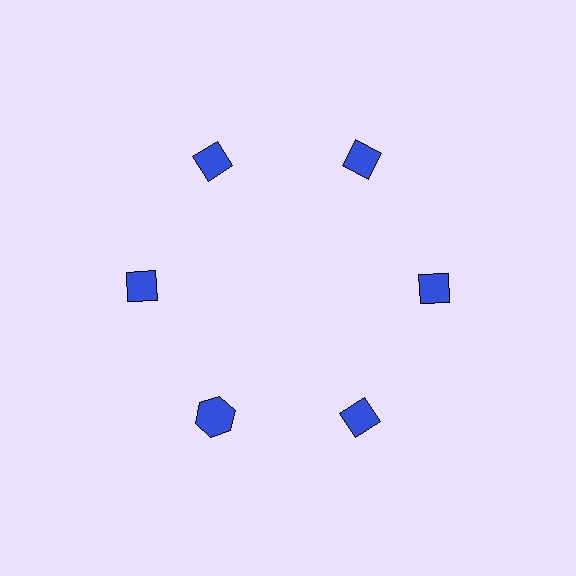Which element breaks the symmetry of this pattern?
The blue hexagon at roughly the 7 o'clock position breaks the symmetry. All other shapes are blue diamonds.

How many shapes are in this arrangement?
There are 6 shapes arranged in a ring pattern.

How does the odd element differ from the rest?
It has a different shape: hexagon instead of diamond.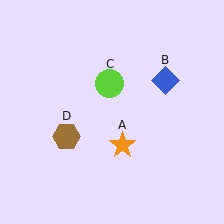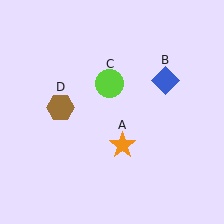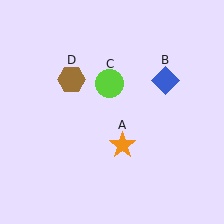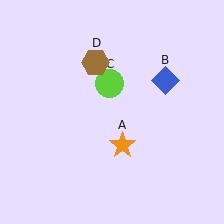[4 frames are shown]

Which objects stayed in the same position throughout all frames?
Orange star (object A) and blue diamond (object B) and lime circle (object C) remained stationary.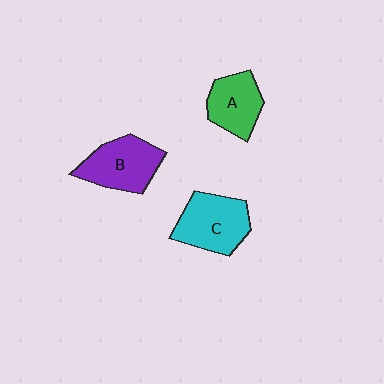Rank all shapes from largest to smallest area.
From largest to smallest: C (cyan), B (purple), A (green).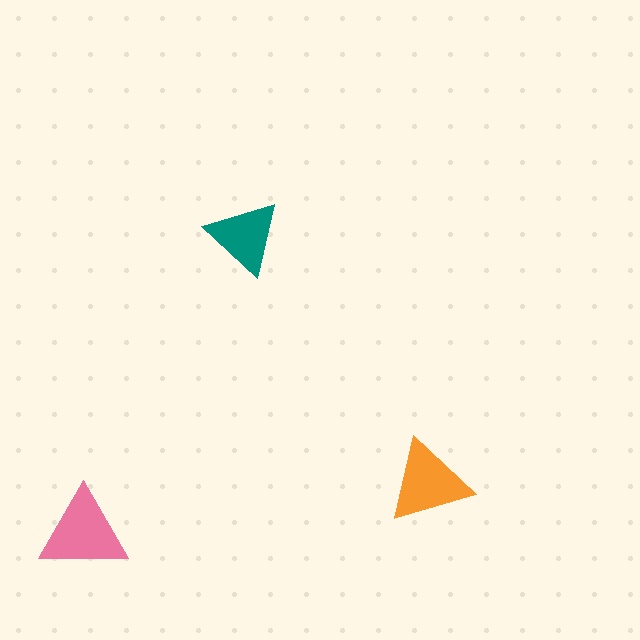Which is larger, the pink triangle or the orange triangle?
The pink one.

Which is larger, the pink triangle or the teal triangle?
The pink one.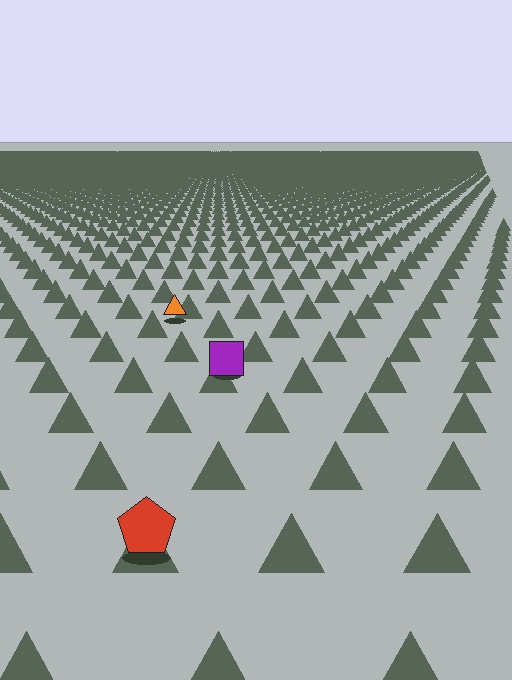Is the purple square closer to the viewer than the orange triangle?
Yes. The purple square is closer — you can tell from the texture gradient: the ground texture is coarser near it.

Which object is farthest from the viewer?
The orange triangle is farthest from the viewer. It appears smaller and the ground texture around it is denser.